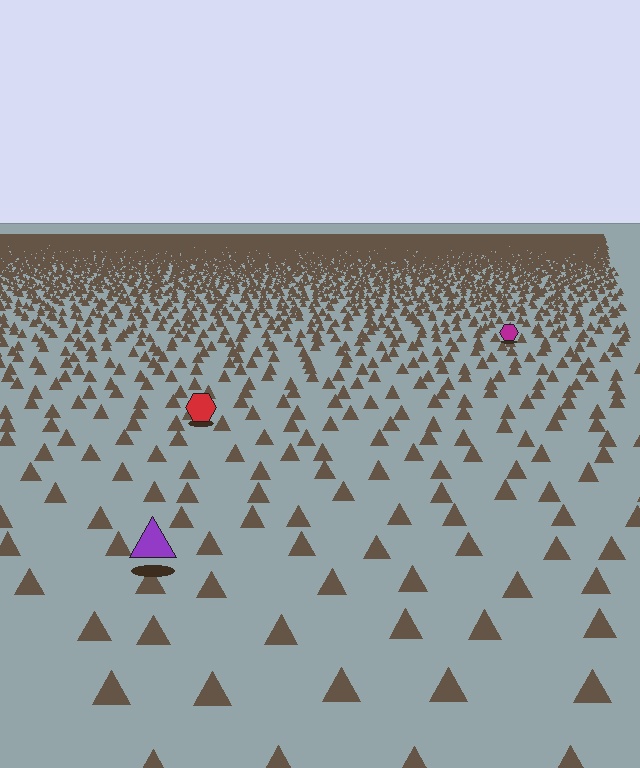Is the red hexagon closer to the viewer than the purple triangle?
No. The purple triangle is closer — you can tell from the texture gradient: the ground texture is coarser near it.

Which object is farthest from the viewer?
The magenta hexagon is farthest from the viewer. It appears smaller and the ground texture around it is denser.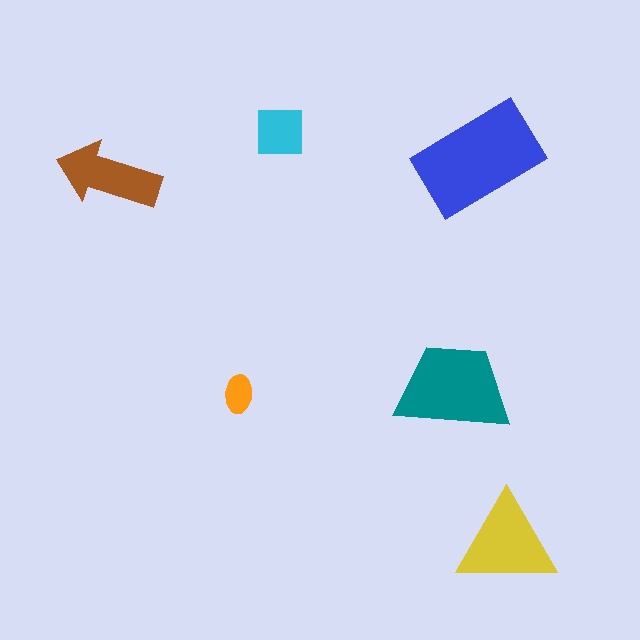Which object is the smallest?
The orange ellipse.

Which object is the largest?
The blue rectangle.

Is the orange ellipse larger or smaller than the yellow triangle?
Smaller.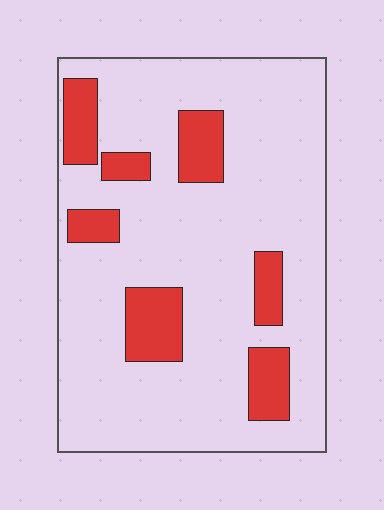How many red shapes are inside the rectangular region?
7.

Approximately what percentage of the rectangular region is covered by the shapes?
Approximately 20%.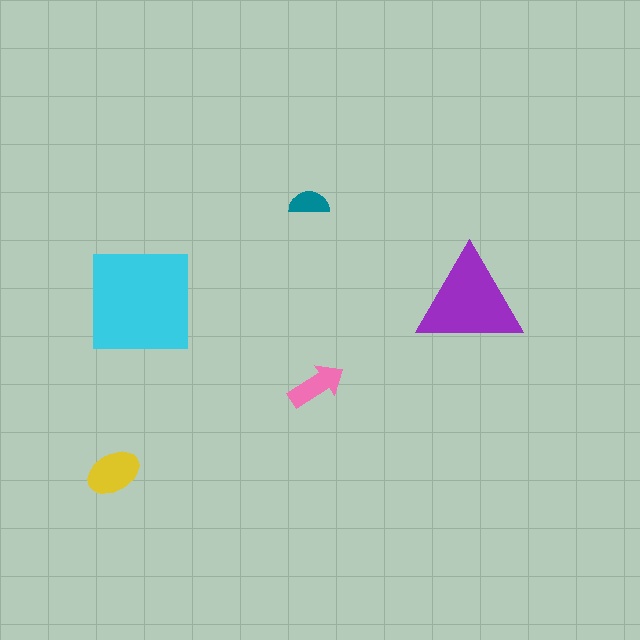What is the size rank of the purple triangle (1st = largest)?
2nd.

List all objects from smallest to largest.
The teal semicircle, the pink arrow, the yellow ellipse, the purple triangle, the cyan square.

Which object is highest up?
The teal semicircle is topmost.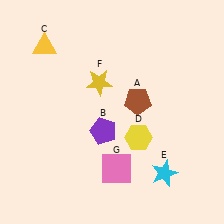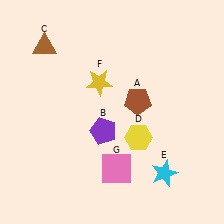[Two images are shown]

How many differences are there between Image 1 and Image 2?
There is 1 difference between the two images.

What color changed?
The triangle (C) changed from yellow in Image 1 to brown in Image 2.